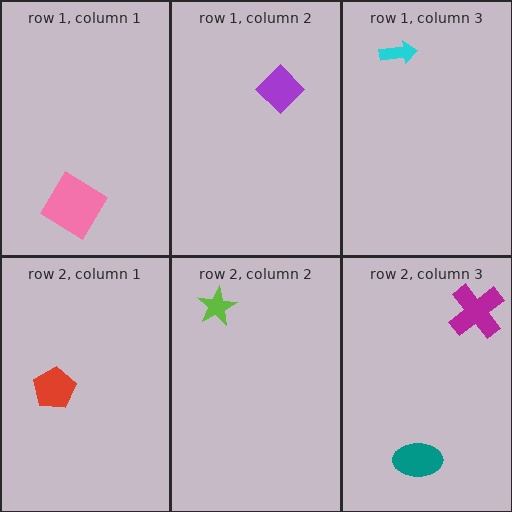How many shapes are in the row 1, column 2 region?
1.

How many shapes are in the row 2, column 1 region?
1.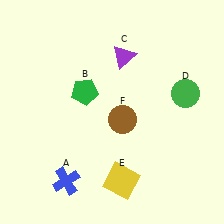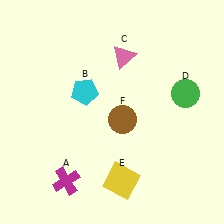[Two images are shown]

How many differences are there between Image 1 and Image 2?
There are 3 differences between the two images.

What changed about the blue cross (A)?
In Image 1, A is blue. In Image 2, it changed to magenta.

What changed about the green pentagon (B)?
In Image 1, B is green. In Image 2, it changed to cyan.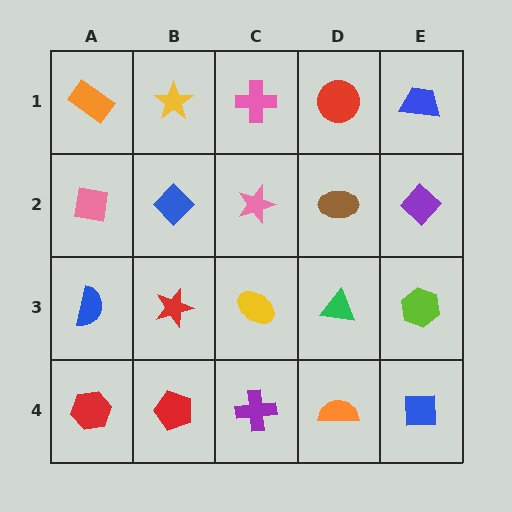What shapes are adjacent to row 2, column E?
A blue trapezoid (row 1, column E), a lime hexagon (row 3, column E), a brown ellipse (row 2, column D).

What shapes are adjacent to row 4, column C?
A yellow ellipse (row 3, column C), a red pentagon (row 4, column B), an orange semicircle (row 4, column D).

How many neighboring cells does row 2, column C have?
4.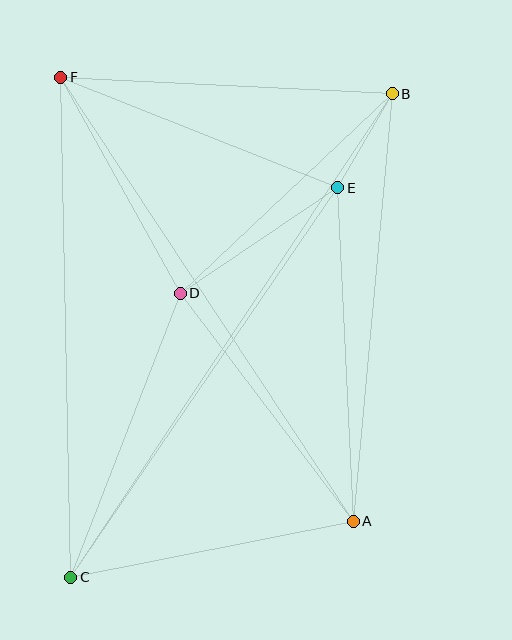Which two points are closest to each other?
Points B and E are closest to each other.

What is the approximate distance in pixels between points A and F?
The distance between A and F is approximately 532 pixels.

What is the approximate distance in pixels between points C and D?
The distance between C and D is approximately 304 pixels.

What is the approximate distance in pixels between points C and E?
The distance between C and E is approximately 472 pixels.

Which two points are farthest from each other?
Points B and C are farthest from each other.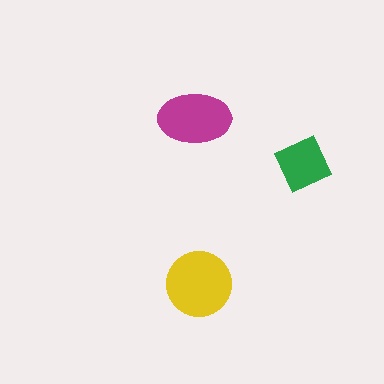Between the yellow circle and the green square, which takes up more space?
The yellow circle.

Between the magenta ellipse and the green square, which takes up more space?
The magenta ellipse.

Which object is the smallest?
The green square.